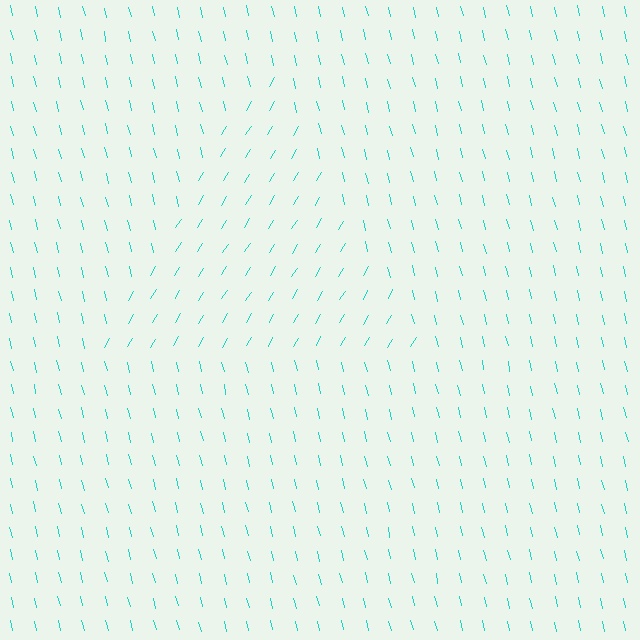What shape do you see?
I see a triangle.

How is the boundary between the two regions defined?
The boundary is defined purely by a change in line orientation (approximately 45 degrees difference). All lines are the same color and thickness.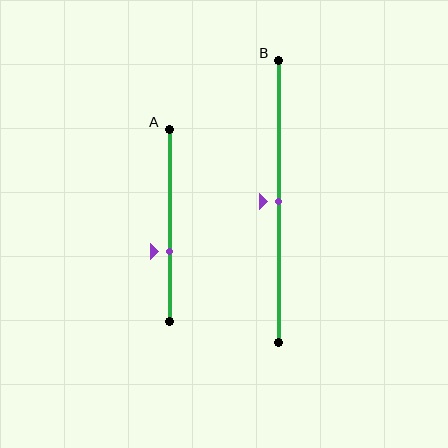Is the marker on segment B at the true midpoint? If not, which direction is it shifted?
Yes, the marker on segment B is at the true midpoint.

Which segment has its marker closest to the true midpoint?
Segment B has its marker closest to the true midpoint.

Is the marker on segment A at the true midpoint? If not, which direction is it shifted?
No, the marker on segment A is shifted downward by about 14% of the segment length.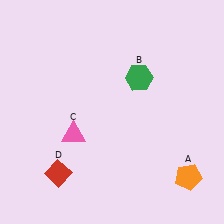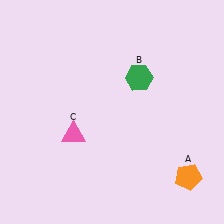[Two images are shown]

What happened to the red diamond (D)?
The red diamond (D) was removed in Image 2. It was in the bottom-left area of Image 1.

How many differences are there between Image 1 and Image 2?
There is 1 difference between the two images.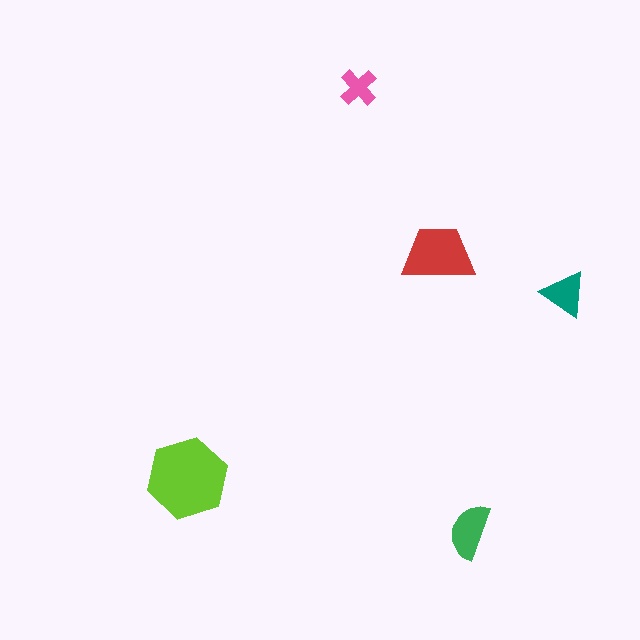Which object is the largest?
The lime hexagon.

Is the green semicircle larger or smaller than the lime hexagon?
Smaller.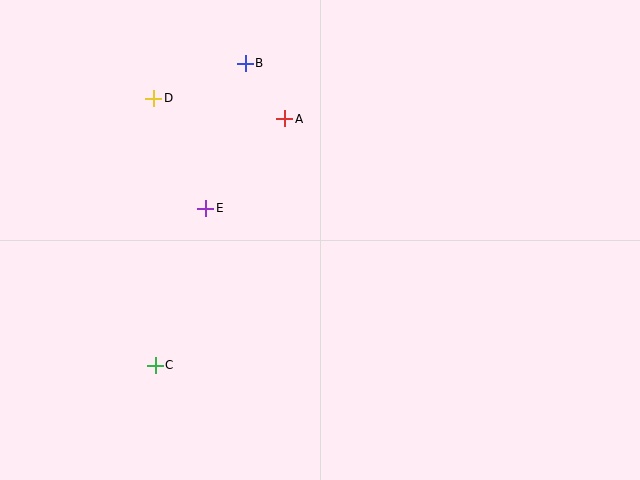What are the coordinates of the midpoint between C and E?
The midpoint between C and E is at (180, 287).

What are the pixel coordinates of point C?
Point C is at (155, 365).